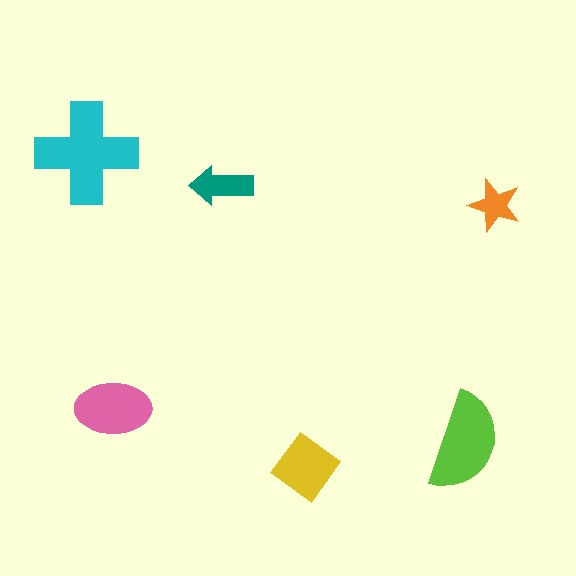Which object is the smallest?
The orange star.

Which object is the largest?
The cyan cross.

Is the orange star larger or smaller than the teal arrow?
Smaller.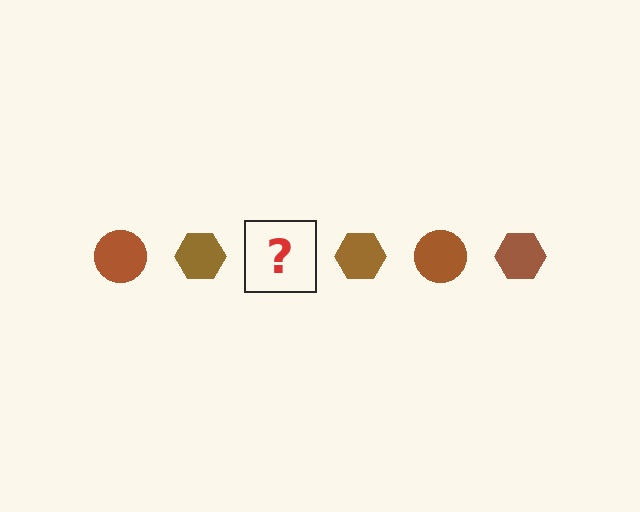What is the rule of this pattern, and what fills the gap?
The rule is that the pattern cycles through circle, hexagon shapes in brown. The gap should be filled with a brown circle.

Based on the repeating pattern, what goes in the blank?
The blank should be a brown circle.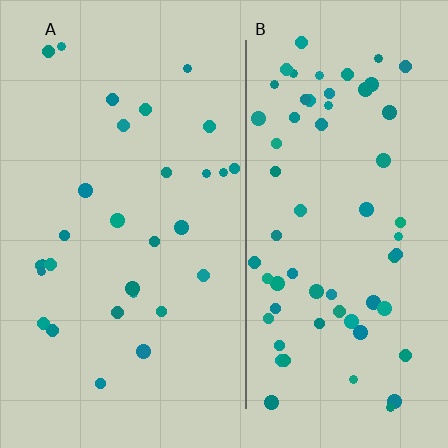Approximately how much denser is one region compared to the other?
Approximately 2.2× — region B over region A.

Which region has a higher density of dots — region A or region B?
B (the right).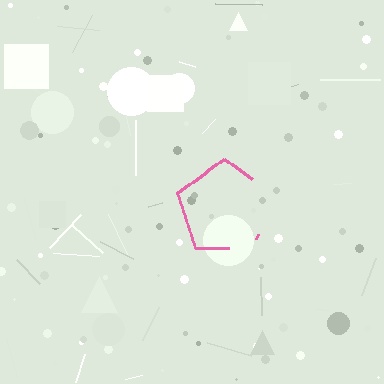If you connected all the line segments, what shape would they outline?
They would outline a pentagon.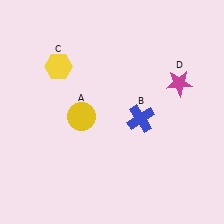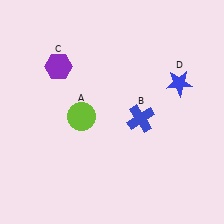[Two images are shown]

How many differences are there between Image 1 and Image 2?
There are 3 differences between the two images.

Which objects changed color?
A changed from yellow to lime. C changed from yellow to purple. D changed from magenta to blue.